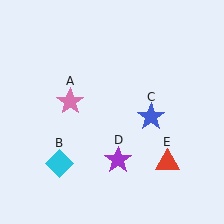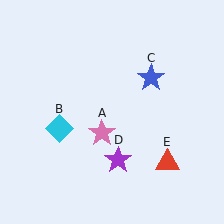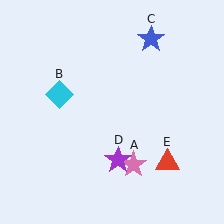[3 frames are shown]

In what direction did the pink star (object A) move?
The pink star (object A) moved down and to the right.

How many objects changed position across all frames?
3 objects changed position: pink star (object A), cyan diamond (object B), blue star (object C).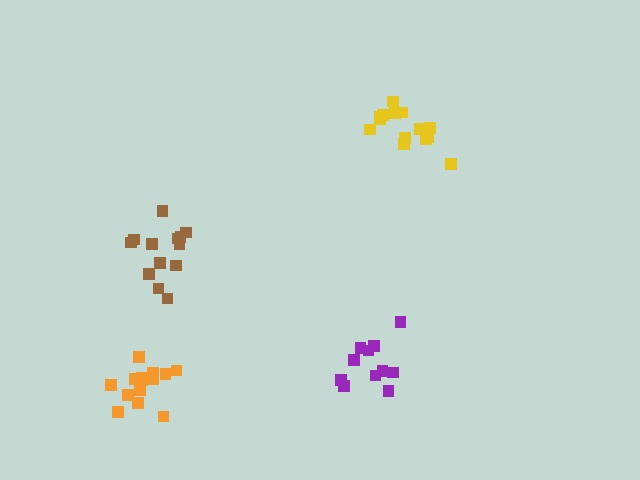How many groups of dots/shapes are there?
There are 4 groups.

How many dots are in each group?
Group 1: 11 dots, Group 2: 15 dots, Group 3: 13 dots, Group 4: 14 dots (53 total).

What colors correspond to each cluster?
The clusters are colored: purple, orange, brown, yellow.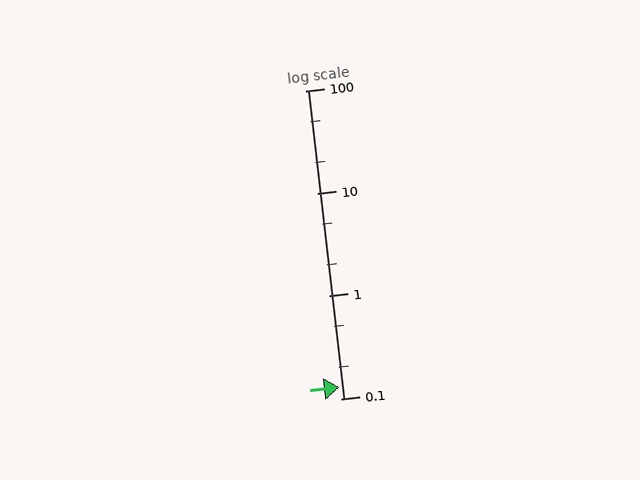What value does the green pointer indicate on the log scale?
The pointer indicates approximately 0.13.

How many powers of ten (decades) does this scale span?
The scale spans 3 decades, from 0.1 to 100.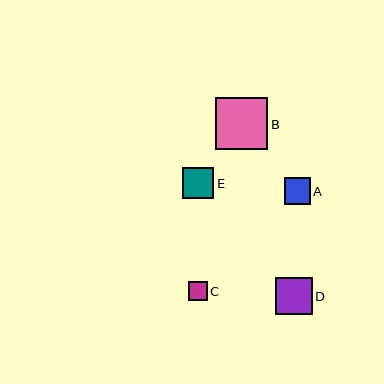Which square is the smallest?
Square C is the smallest with a size of approximately 19 pixels.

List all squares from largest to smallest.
From largest to smallest: B, D, E, A, C.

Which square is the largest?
Square B is the largest with a size of approximately 52 pixels.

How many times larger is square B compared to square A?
Square B is approximately 2.0 times the size of square A.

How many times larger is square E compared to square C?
Square E is approximately 1.6 times the size of square C.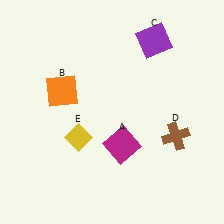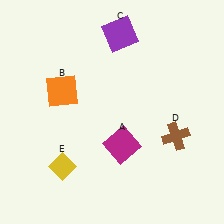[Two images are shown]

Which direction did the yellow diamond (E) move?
The yellow diamond (E) moved down.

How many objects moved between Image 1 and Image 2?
2 objects moved between the two images.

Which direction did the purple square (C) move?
The purple square (C) moved left.